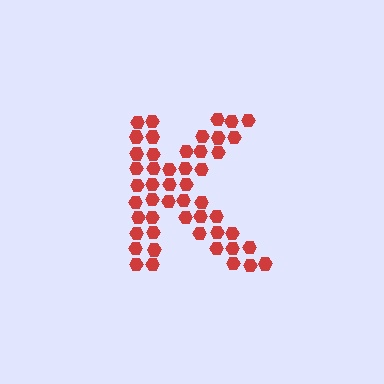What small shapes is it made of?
It is made of small hexagons.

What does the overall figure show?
The overall figure shows the letter K.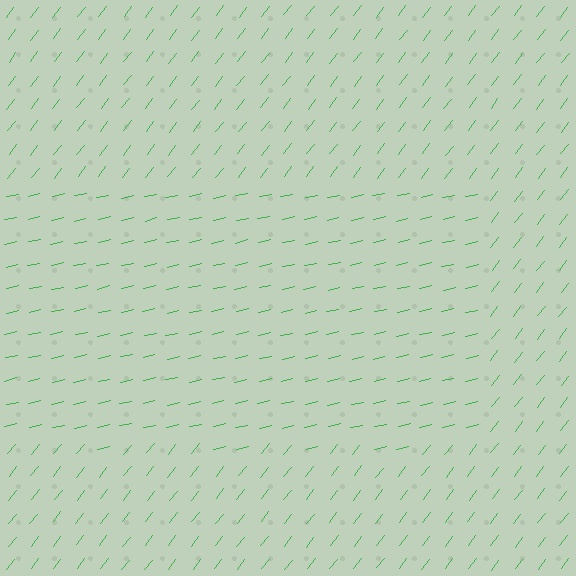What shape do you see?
I see a rectangle.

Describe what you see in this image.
The image is filled with small green line segments. A rectangle region in the image has lines oriented differently from the surrounding lines, creating a visible texture boundary.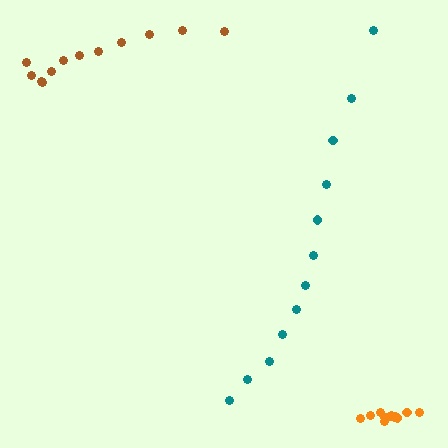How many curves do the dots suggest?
There are 3 distinct paths.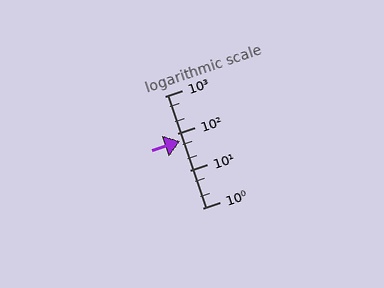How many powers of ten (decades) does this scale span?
The scale spans 3 decades, from 1 to 1000.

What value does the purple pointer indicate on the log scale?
The pointer indicates approximately 63.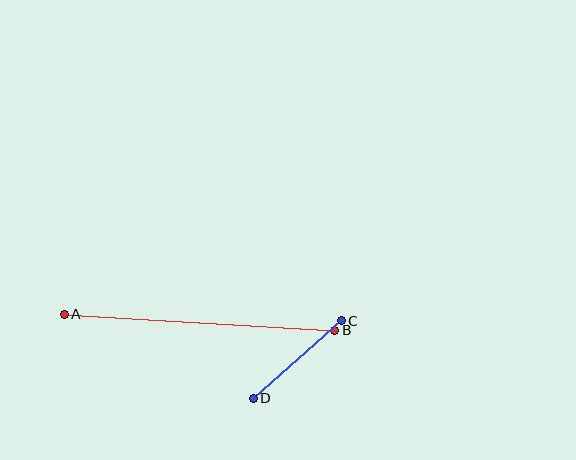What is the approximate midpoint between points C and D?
The midpoint is at approximately (297, 359) pixels.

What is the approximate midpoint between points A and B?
The midpoint is at approximately (199, 322) pixels.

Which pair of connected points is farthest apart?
Points A and B are farthest apart.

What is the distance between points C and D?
The distance is approximately 117 pixels.